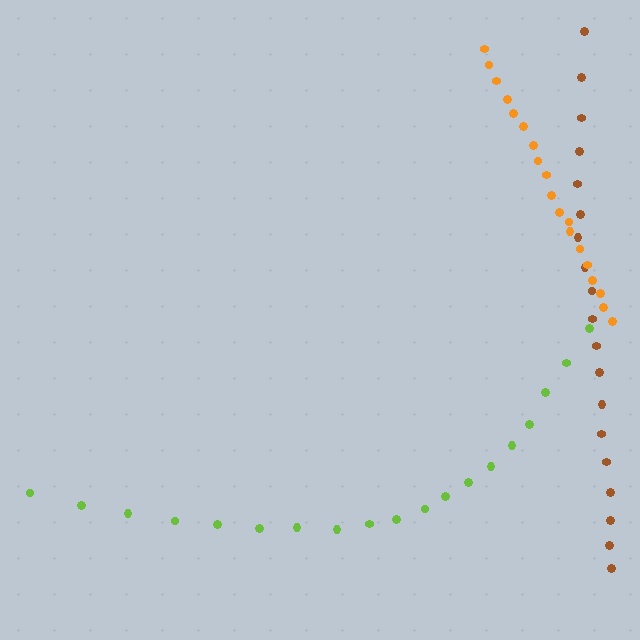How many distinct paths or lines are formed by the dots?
There are 3 distinct paths.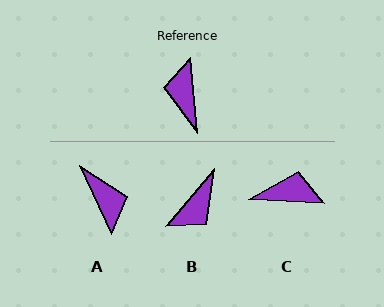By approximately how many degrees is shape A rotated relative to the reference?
Approximately 160 degrees clockwise.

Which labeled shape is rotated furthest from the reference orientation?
A, about 160 degrees away.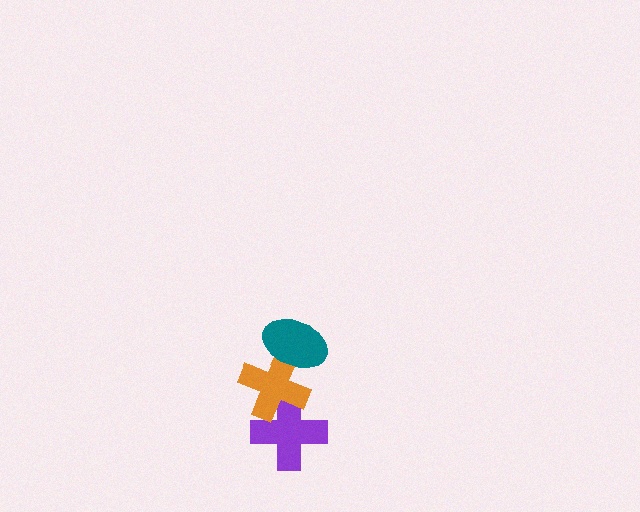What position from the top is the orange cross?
The orange cross is 2nd from the top.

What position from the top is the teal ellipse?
The teal ellipse is 1st from the top.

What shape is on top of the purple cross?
The orange cross is on top of the purple cross.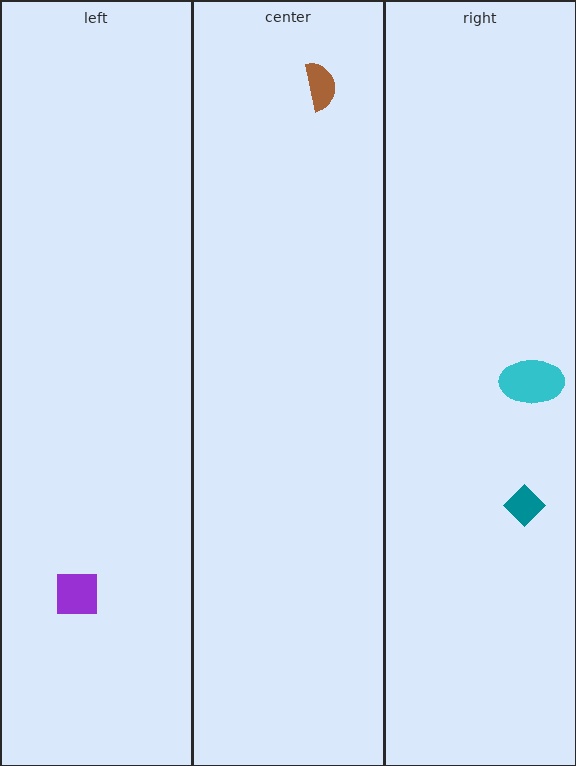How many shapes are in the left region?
1.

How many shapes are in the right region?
2.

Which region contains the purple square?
The left region.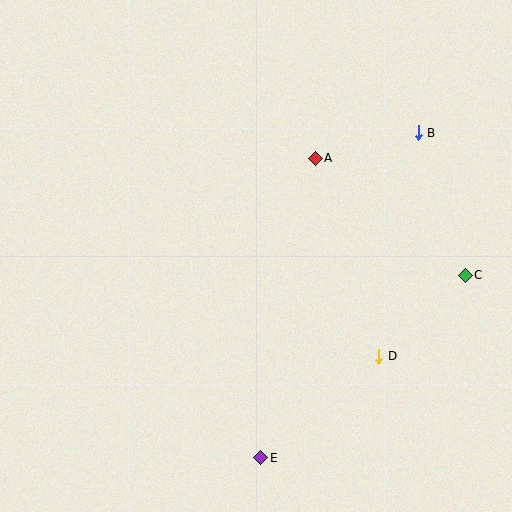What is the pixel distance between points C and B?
The distance between C and B is 150 pixels.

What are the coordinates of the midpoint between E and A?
The midpoint between E and A is at (288, 308).